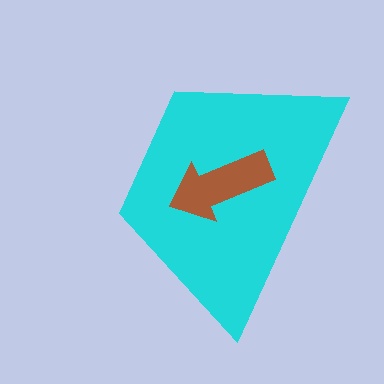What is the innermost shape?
The brown arrow.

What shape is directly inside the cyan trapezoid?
The brown arrow.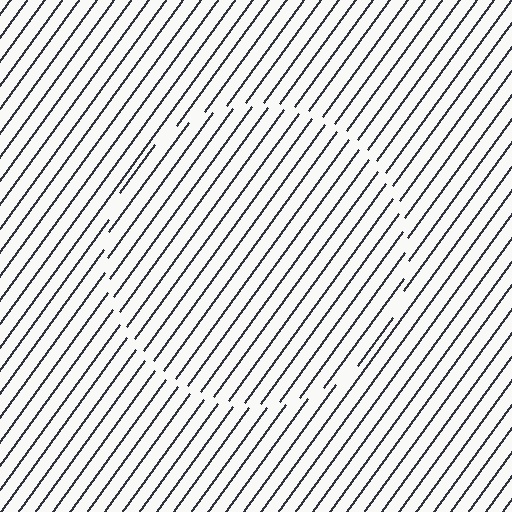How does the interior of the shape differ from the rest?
The interior of the shape contains the same grating, shifted by half a period — the contour is defined by the phase discontinuity where line-ends from the inner and outer gratings abut.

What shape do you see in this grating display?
An illusory circle. The interior of the shape contains the same grating, shifted by half a period — the contour is defined by the phase discontinuity where line-ends from the inner and outer gratings abut.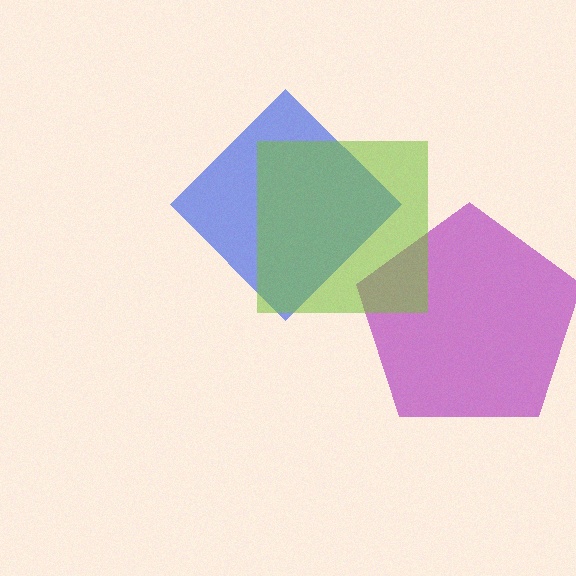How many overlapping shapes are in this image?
There are 3 overlapping shapes in the image.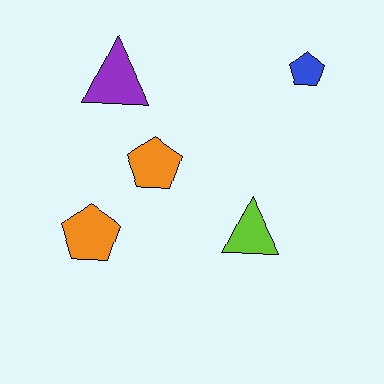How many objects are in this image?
There are 5 objects.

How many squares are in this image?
There are no squares.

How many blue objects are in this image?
There is 1 blue object.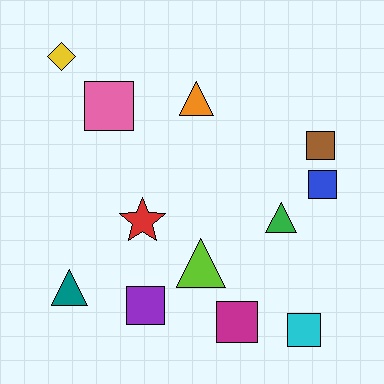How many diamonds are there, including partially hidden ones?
There is 1 diamond.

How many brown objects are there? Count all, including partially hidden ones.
There is 1 brown object.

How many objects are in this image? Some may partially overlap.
There are 12 objects.